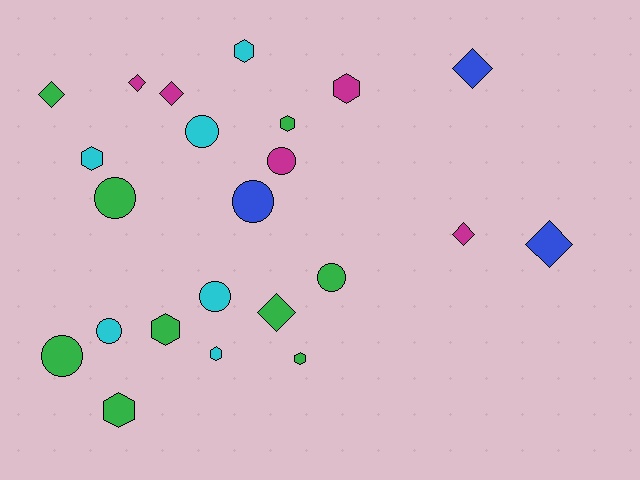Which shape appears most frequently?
Circle, with 8 objects.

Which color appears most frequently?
Green, with 9 objects.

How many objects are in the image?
There are 23 objects.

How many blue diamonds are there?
There are 2 blue diamonds.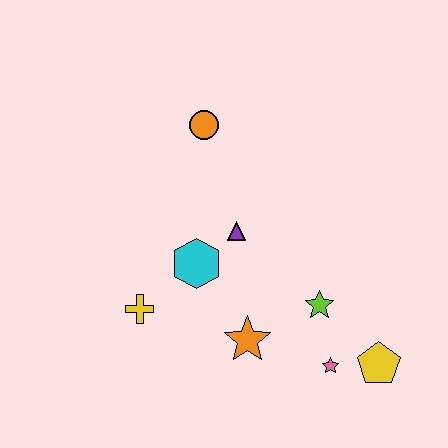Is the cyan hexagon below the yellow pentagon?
No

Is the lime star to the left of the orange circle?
No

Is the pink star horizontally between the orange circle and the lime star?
No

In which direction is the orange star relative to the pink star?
The orange star is to the left of the pink star.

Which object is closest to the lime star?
The pink star is closest to the lime star.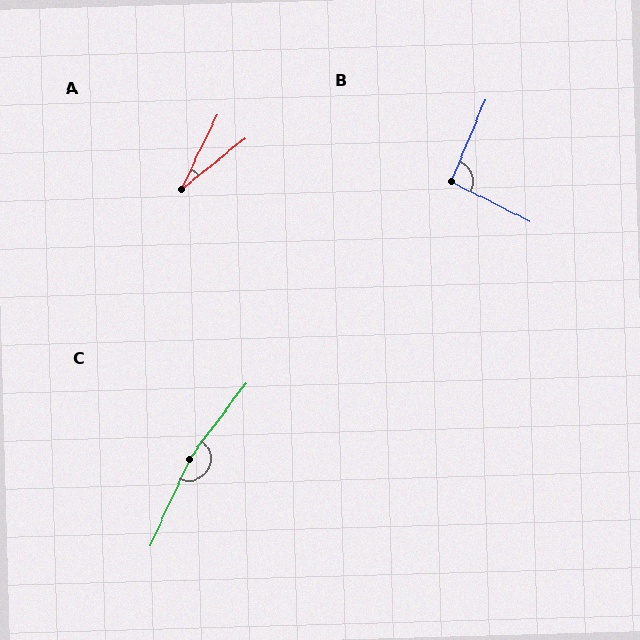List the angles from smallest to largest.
A (25°), B (94°), C (168°).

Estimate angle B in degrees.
Approximately 94 degrees.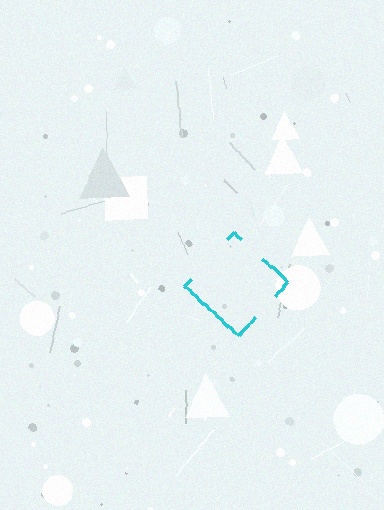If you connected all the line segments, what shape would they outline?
They would outline a diamond.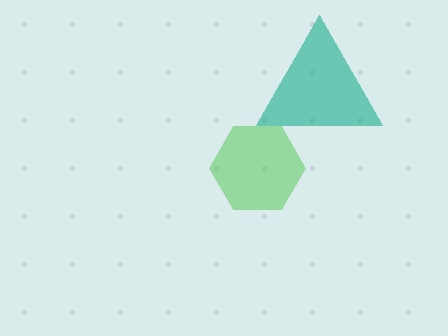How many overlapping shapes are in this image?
There are 2 overlapping shapes in the image.